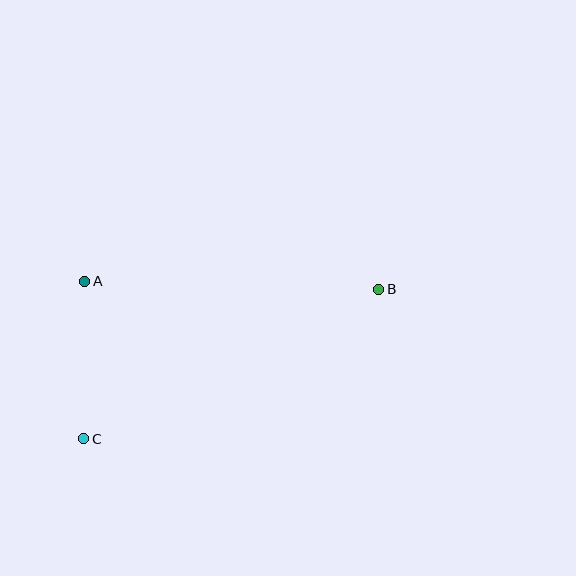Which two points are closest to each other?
Points A and C are closest to each other.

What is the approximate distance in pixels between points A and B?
The distance between A and B is approximately 294 pixels.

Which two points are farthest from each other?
Points B and C are farthest from each other.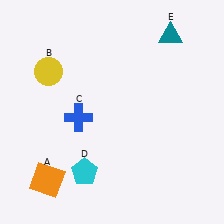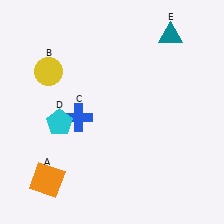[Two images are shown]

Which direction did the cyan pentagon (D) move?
The cyan pentagon (D) moved up.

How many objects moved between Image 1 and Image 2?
1 object moved between the two images.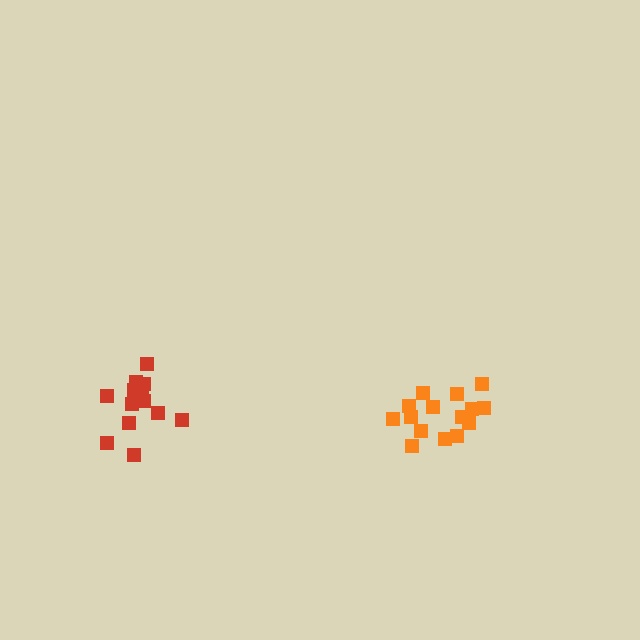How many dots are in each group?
Group 1: 14 dots, Group 2: 15 dots (29 total).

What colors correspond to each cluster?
The clusters are colored: red, orange.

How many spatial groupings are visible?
There are 2 spatial groupings.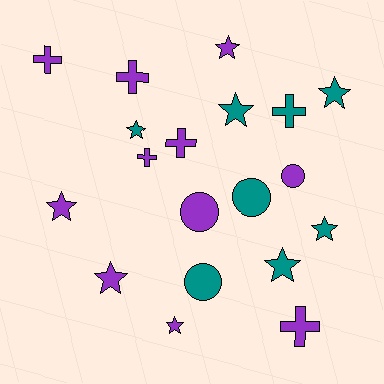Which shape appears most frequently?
Star, with 9 objects.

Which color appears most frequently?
Purple, with 11 objects.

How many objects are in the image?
There are 19 objects.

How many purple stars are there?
There are 4 purple stars.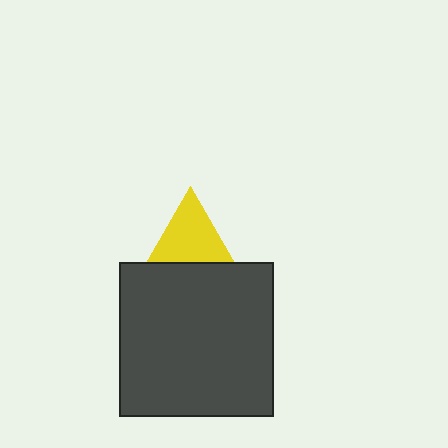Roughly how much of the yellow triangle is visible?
About half of it is visible (roughly 49%).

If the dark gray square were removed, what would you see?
You would see the complete yellow triangle.